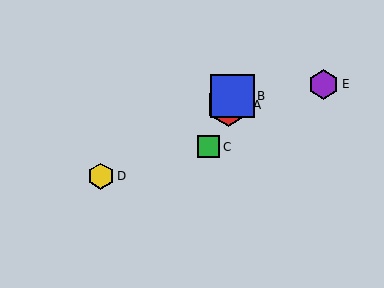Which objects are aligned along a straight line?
Objects A, B, C are aligned along a straight line.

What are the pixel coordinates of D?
Object D is at (101, 176).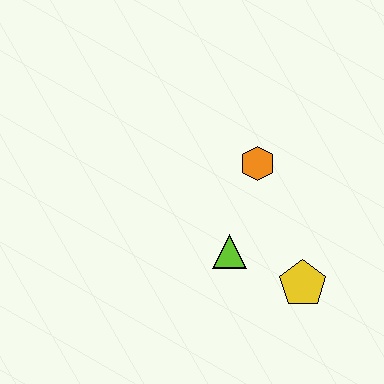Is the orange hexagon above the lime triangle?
Yes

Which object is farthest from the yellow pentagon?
The orange hexagon is farthest from the yellow pentagon.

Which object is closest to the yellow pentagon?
The lime triangle is closest to the yellow pentagon.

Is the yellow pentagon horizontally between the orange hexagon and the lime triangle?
No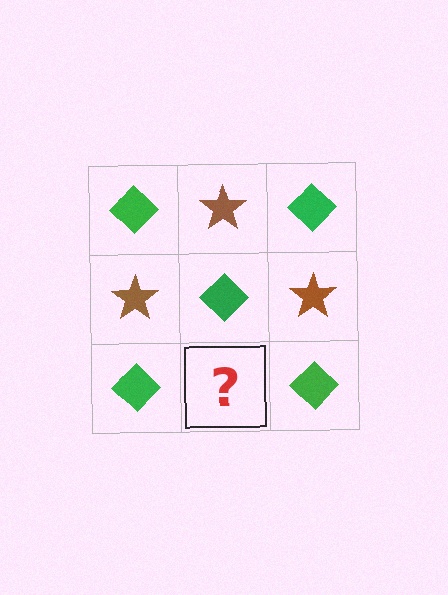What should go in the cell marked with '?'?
The missing cell should contain a brown star.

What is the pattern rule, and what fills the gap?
The rule is that it alternates green diamond and brown star in a checkerboard pattern. The gap should be filled with a brown star.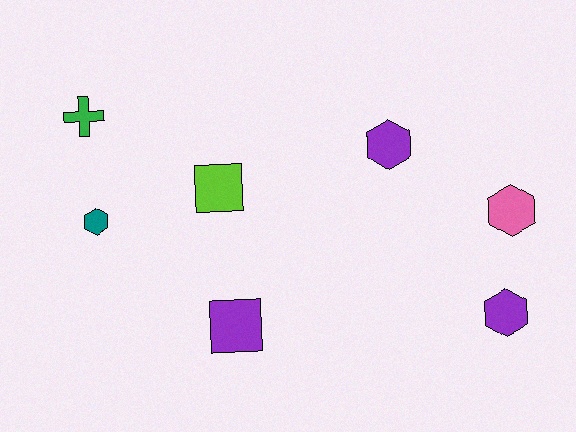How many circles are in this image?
There are no circles.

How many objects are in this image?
There are 7 objects.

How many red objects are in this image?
There are no red objects.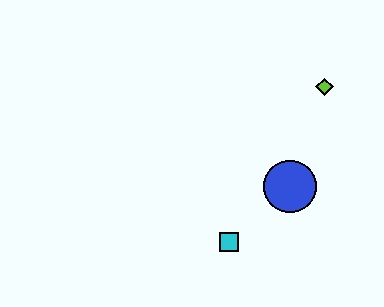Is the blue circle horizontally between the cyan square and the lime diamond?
Yes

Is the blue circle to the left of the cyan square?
No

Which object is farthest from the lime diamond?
The cyan square is farthest from the lime diamond.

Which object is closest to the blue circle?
The cyan square is closest to the blue circle.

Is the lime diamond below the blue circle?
No